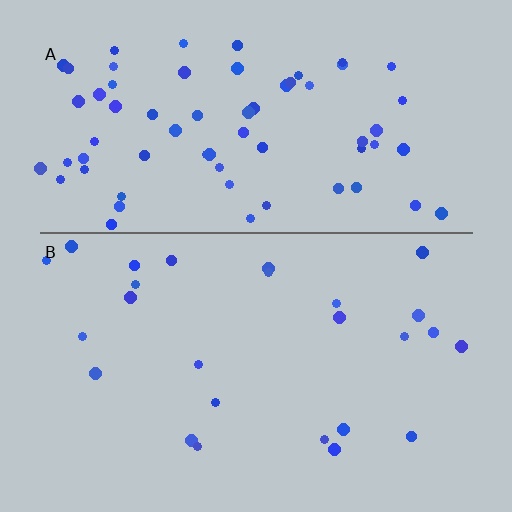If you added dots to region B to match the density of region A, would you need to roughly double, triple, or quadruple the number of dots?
Approximately triple.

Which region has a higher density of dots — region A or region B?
A (the top).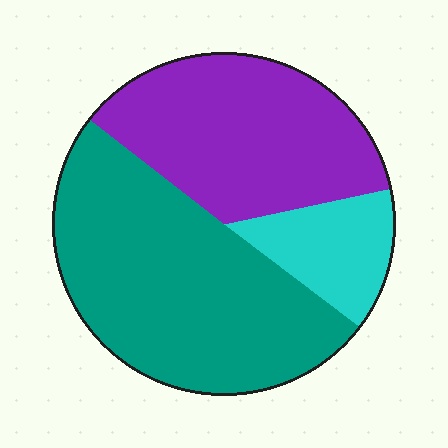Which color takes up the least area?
Cyan, at roughly 15%.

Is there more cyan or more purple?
Purple.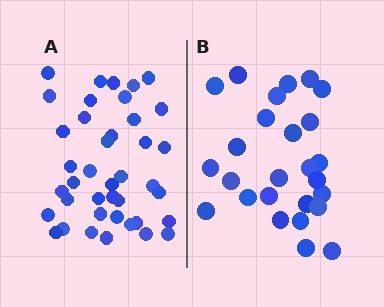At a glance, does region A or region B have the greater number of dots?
Region A (the left region) has more dots.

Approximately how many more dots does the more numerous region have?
Region A has approximately 15 more dots than region B.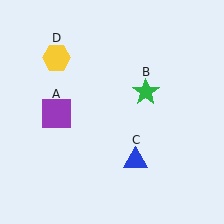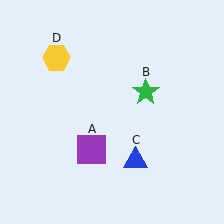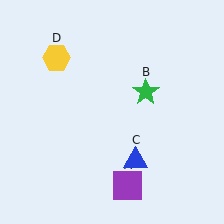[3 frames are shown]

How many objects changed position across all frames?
1 object changed position: purple square (object A).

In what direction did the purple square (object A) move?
The purple square (object A) moved down and to the right.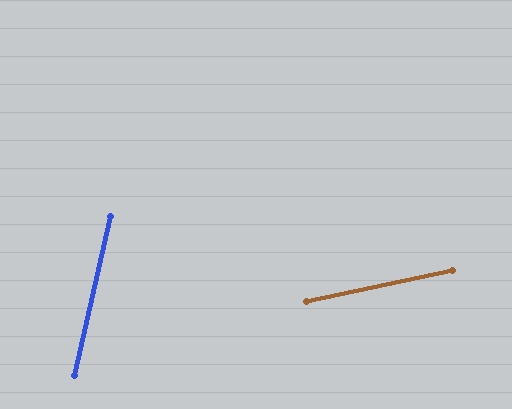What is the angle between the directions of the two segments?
Approximately 65 degrees.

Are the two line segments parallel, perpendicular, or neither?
Neither parallel nor perpendicular — they differ by about 65°.